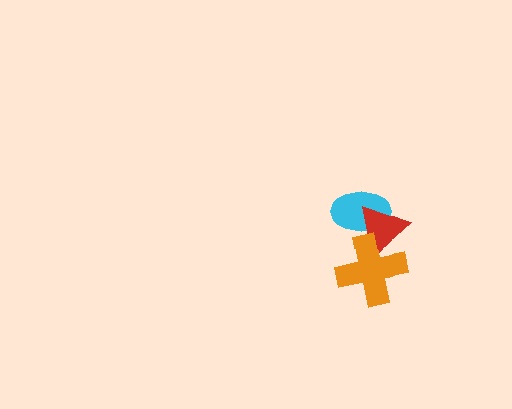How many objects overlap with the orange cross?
2 objects overlap with the orange cross.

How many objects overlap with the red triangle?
2 objects overlap with the red triangle.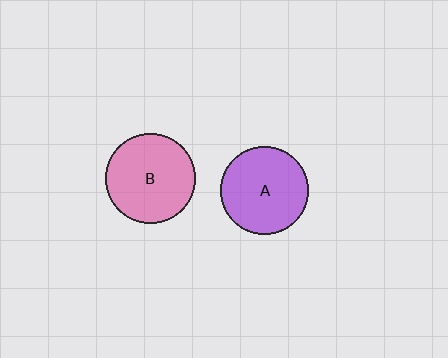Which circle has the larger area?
Circle B (pink).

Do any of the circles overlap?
No, none of the circles overlap.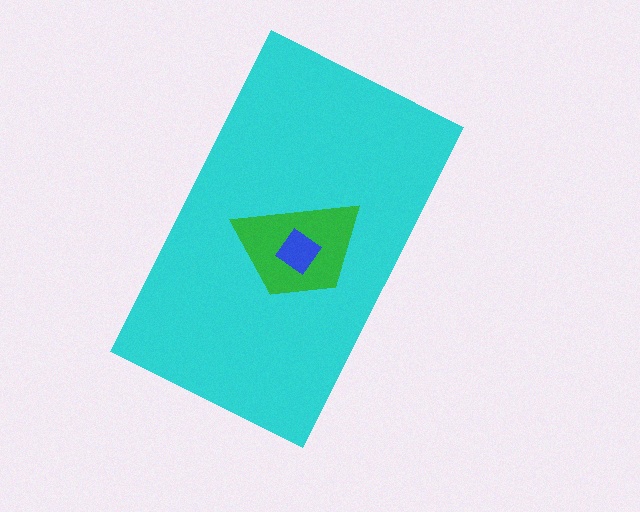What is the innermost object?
The blue diamond.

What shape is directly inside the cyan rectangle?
The green trapezoid.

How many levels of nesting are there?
3.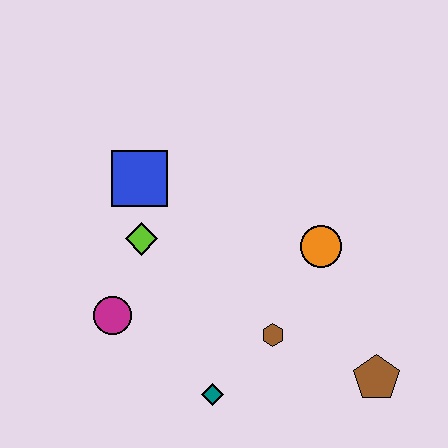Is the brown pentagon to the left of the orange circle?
No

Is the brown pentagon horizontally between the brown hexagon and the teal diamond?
No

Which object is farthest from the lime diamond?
The brown pentagon is farthest from the lime diamond.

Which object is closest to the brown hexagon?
The teal diamond is closest to the brown hexagon.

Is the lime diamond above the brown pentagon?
Yes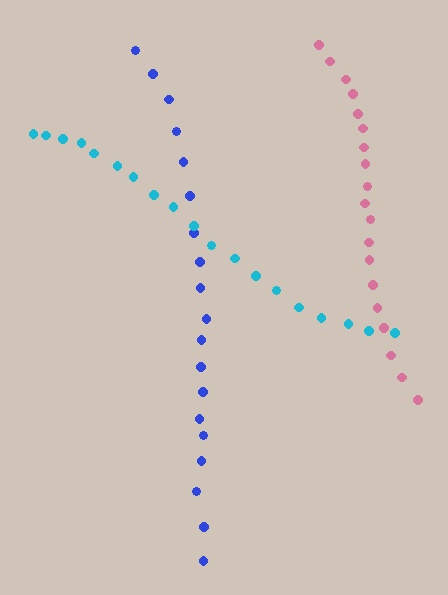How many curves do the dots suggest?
There are 3 distinct paths.